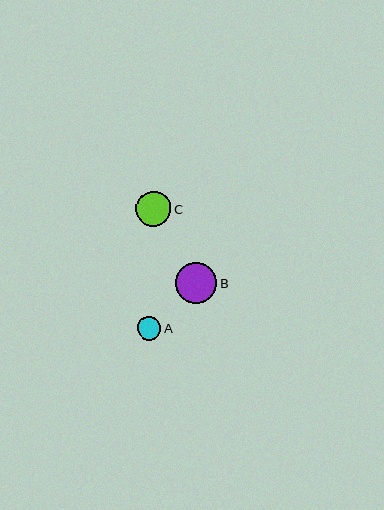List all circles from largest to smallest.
From largest to smallest: B, C, A.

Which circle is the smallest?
Circle A is the smallest with a size of approximately 23 pixels.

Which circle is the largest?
Circle B is the largest with a size of approximately 42 pixels.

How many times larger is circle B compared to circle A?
Circle B is approximately 1.8 times the size of circle A.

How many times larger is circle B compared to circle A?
Circle B is approximately 1.8 times the size of circle A.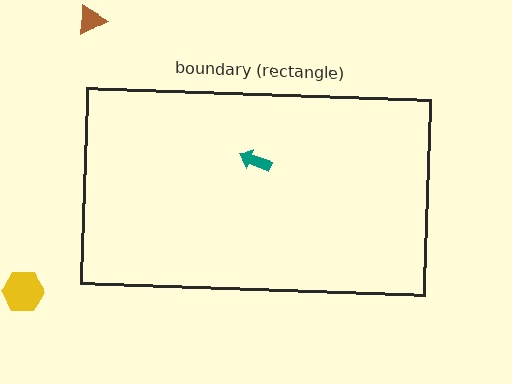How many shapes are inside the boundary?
1 inside, 2 outside.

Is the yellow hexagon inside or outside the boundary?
Outside.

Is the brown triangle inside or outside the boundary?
Outside.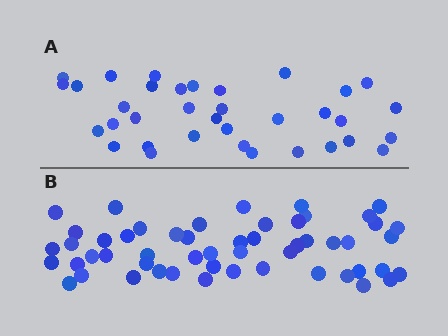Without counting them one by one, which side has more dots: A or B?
Region B (the bottom region) has more dots.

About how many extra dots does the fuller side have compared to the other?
Region B has approximately 20 more dots than region A.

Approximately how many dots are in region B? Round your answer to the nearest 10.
About 50 dots. (The exact count is 53, which rounds to 50.)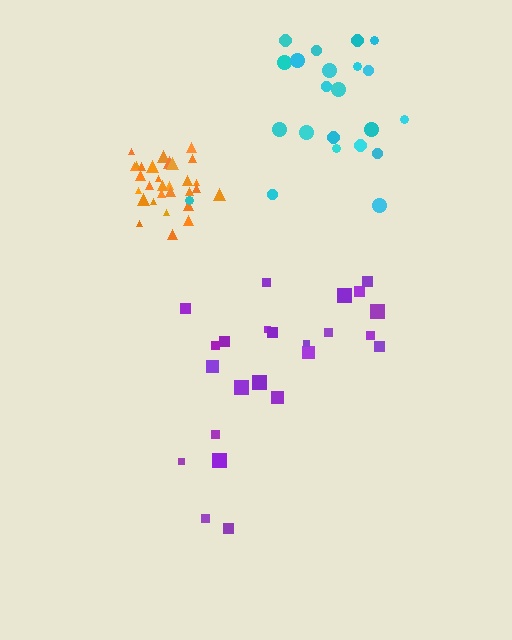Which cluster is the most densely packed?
Orange.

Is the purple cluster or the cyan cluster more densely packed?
Cyan.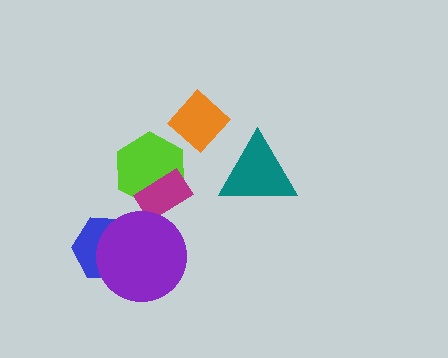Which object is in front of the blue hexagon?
The purple circle is in front of the blue hexagon.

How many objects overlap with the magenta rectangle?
1 object overlaps with the magenta rectangle.